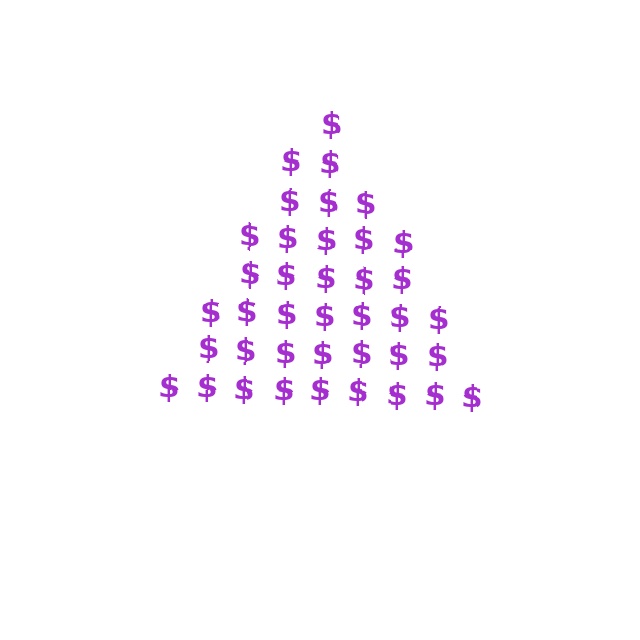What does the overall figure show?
The overall figure shows a triangle.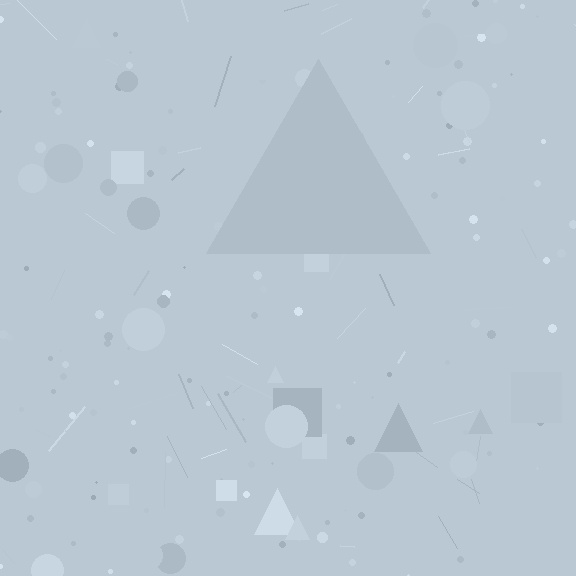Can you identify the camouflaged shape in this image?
The camouflaged shape is a triangle.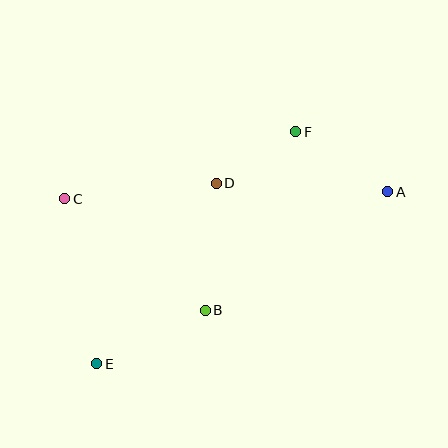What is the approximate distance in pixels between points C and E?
The distance between C and E is approximately 168 pixels.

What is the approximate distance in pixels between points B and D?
The distance between B and D is approximately 128 pixels.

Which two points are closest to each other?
Points D and F are closest to each other.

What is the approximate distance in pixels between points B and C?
The distance between B and C is approximately 179 pixels.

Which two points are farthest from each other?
Points A and E are farthest from each other.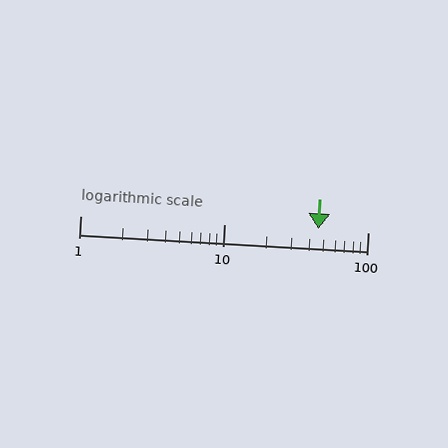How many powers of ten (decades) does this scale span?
The scale spans 2 decades, from 1 to 100.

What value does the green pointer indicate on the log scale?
The pointer indicates approximately 45.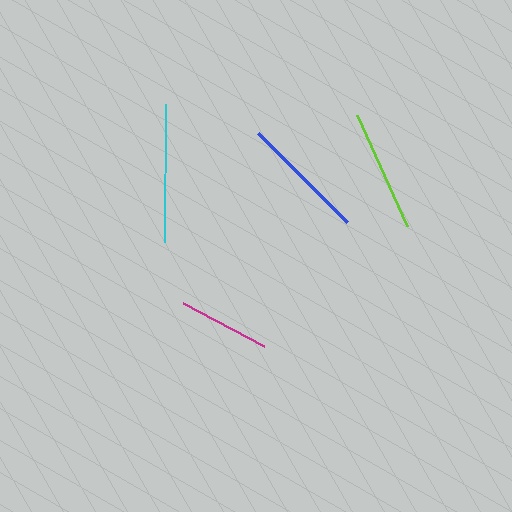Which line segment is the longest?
The cyan line is the longest at approximately 138 pixels.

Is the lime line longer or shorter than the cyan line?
The cyan line is longer than the lime line.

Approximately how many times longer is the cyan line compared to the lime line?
The cyan line is approximately 1.1 times the length of the lime line.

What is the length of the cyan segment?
The cyan segment is approximately 138 pixels long.